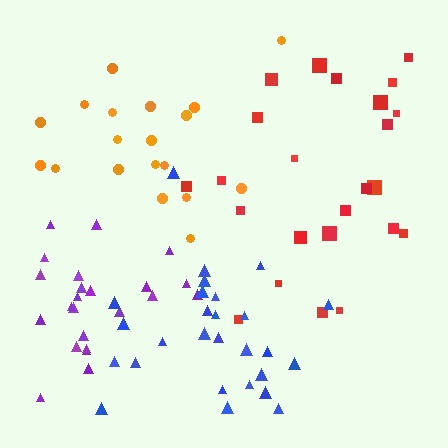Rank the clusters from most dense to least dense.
purple, blue, red, orange.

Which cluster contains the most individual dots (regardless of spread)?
Blue (27).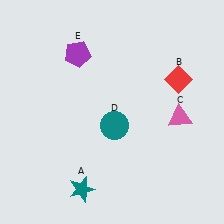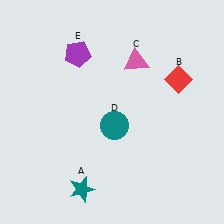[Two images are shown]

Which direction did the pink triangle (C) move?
The pink triangle (C) moved up.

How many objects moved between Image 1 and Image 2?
1 object moved between the two images.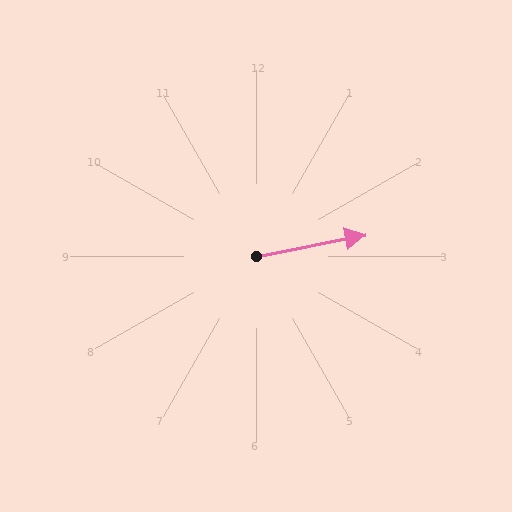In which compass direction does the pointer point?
East.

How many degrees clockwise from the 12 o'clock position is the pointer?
Approximately 79 degrees.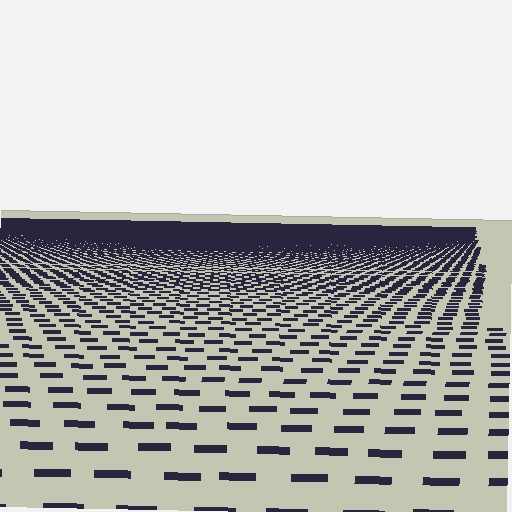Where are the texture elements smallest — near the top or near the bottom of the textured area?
Near the top.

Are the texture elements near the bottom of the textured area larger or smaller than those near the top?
Larger. Near the bottom, elements are closer to the viewer and appear at a bigger on-screen size.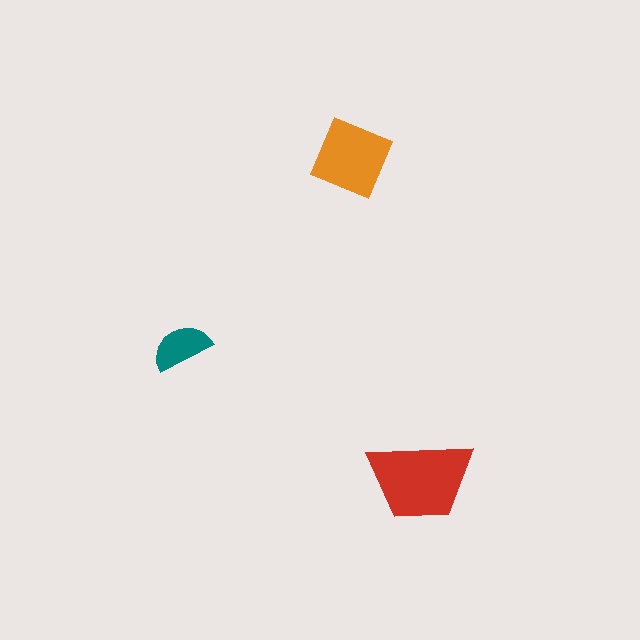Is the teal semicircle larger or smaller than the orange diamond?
Smaller.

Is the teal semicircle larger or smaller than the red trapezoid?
Smaller.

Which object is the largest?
The red trapezoid.